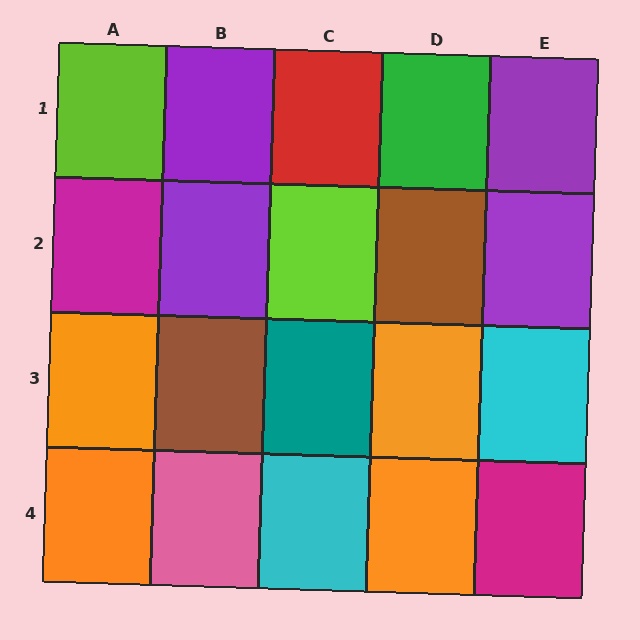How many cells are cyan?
2 cells are cyan.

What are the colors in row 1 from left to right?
Lime, purple, red, green, purple.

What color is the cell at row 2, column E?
Purple.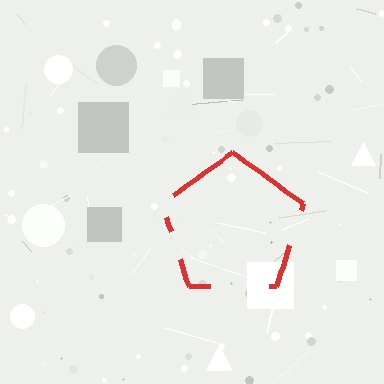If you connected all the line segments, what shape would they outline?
They would outline a pentagon.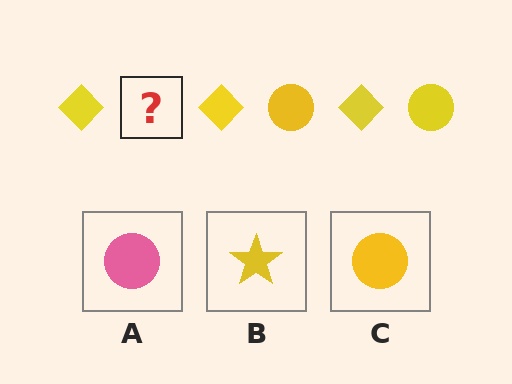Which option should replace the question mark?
Option C.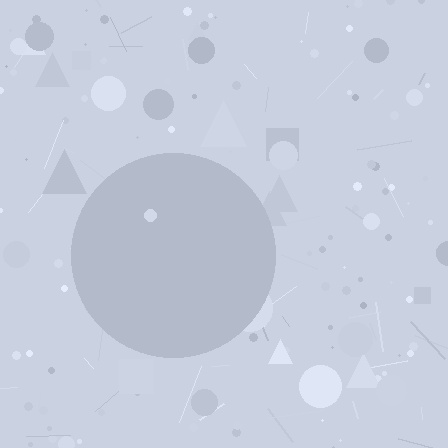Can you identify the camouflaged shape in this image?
The camouflaged shape is a circle.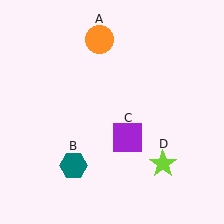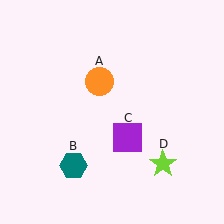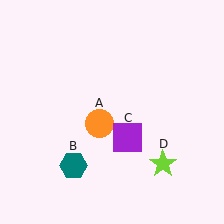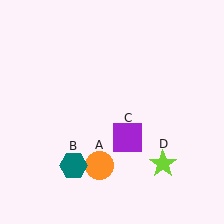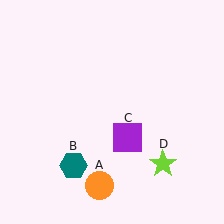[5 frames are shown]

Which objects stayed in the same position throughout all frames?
Teal hexagon (object B) and purple square (object C) and lime star (object D) remained stationary.